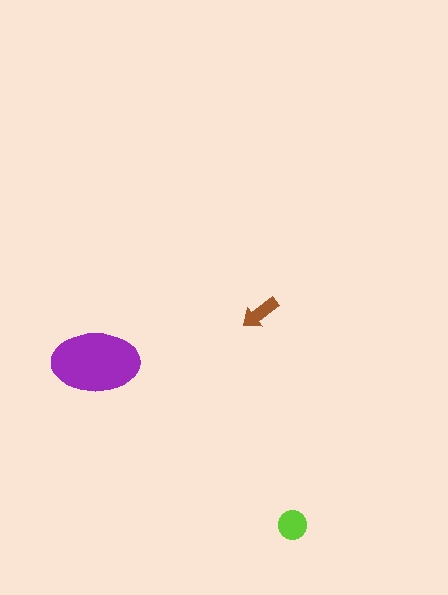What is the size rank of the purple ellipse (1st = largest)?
1st.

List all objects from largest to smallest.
The purple ellipse, the lime circle, the brown arrow.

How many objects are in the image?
There are 3 objects in the image.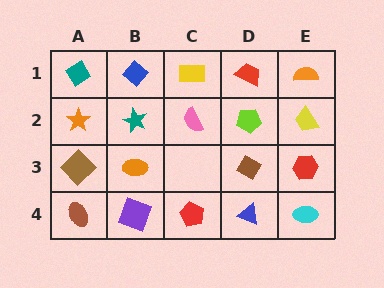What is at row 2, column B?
A teal star.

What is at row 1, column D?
A red trapezoid.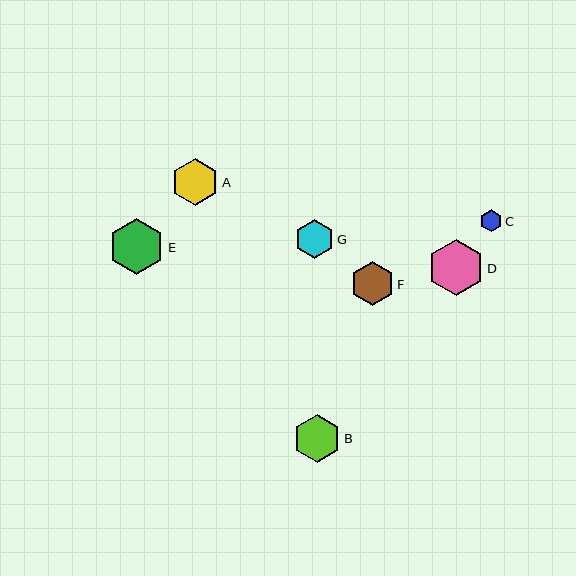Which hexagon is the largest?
Hexagon E is the largest with a size of approximately 56 pixels.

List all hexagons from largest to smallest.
From largest to smallest: E, D, B, A, F, G, C.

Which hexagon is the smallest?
Hexagon C is the smallest with a size of approximately 22 pixels.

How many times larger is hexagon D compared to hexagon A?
Hexagon D is approximately 1.2 times the size of hexagon A.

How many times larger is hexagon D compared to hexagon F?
Hexagon D is approximately 1.3 times the size of hexagon F.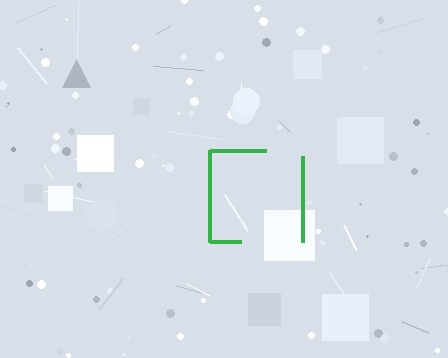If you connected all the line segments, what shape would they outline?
They would outline a square.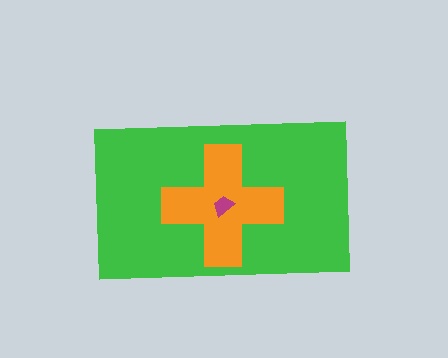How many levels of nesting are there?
3.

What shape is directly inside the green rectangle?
The orange cross.